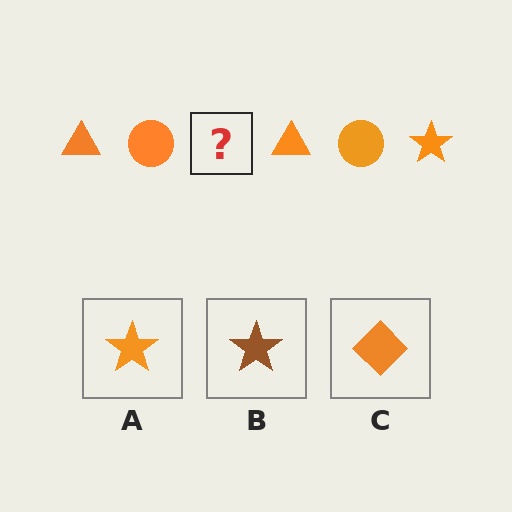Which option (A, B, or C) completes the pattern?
A.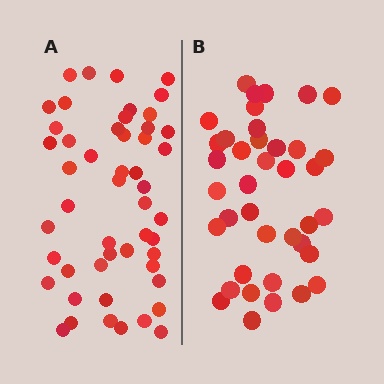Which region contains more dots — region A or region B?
Region A (the left region) has more dots.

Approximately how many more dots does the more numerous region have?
Region A has roughly 12 or so more dots than region B.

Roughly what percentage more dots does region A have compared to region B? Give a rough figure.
About 30% more.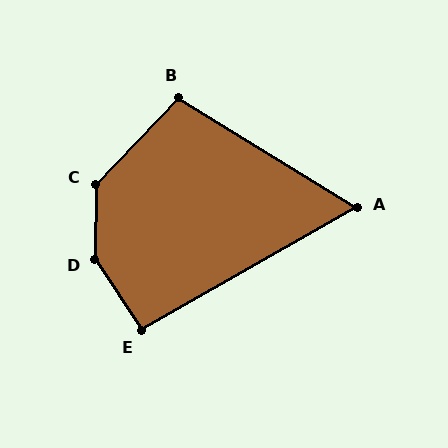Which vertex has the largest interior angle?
D, at approximately 145 degrees.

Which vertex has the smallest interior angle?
A, at approximately 61 degrees.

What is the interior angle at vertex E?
Approximately 94 degrees (approximately right).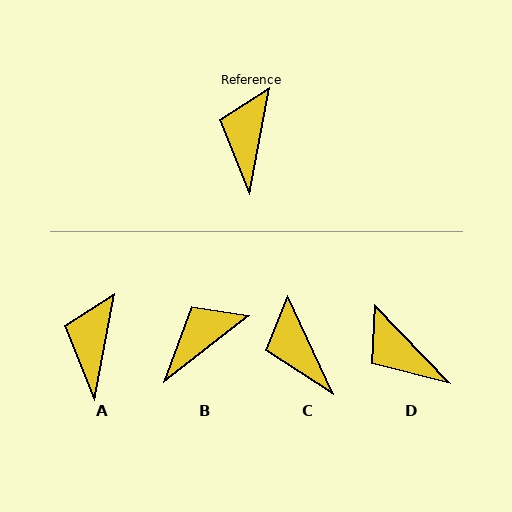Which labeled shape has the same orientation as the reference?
A.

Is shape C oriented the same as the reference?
No, it is off by about 36 degrees.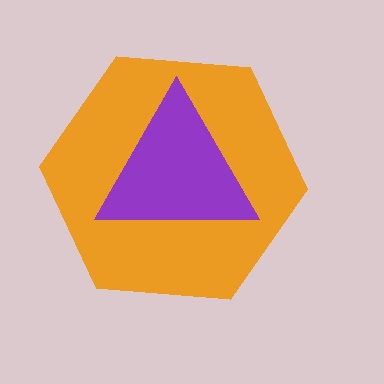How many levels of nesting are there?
2.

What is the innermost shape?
The purple triangle.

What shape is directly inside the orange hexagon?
The purple triangle.